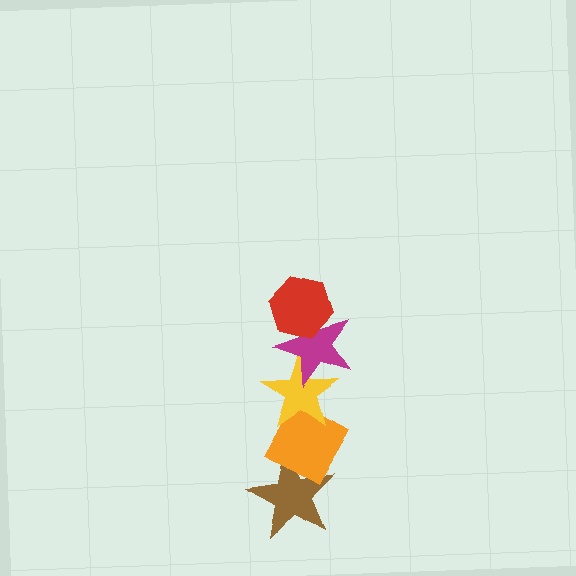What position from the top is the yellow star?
The yellow star is 3rd from the top.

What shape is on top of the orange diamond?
The yellow star is on top of the orange diamond.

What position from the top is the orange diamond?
The orange diamond is 4th from the top.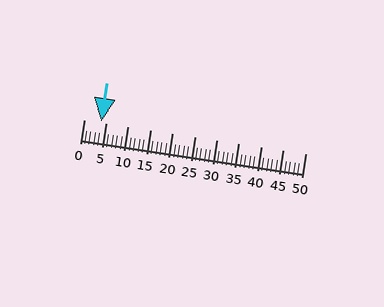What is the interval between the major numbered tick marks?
The major tick marks are spaced 5 units apart.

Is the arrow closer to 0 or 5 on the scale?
The arrow is closer to 5.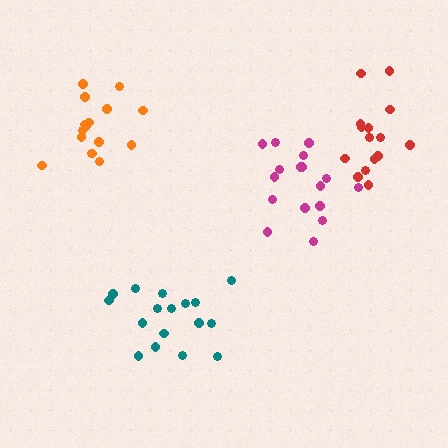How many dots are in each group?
Group 1: 16 dots, Group 2: 17 dots, Group 3: 15 dots, Group 4: 17 dots (65 total).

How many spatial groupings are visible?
There are 4 spatial groupings.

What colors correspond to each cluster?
The clusters are colored: orange, magenta, red, teal.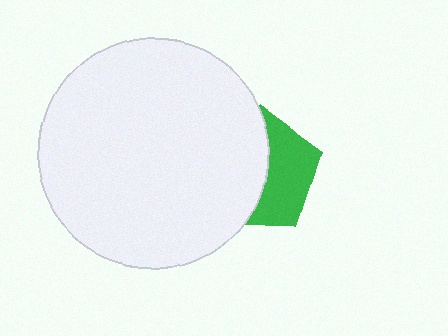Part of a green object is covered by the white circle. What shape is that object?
It is a pentagon.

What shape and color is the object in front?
The object in front is a white circle.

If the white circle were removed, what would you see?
You would see the complete green pentagon.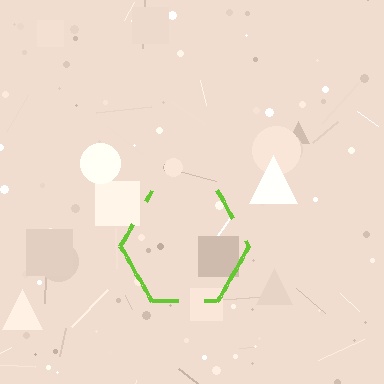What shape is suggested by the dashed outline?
The dashed outline suggests a hexagon.